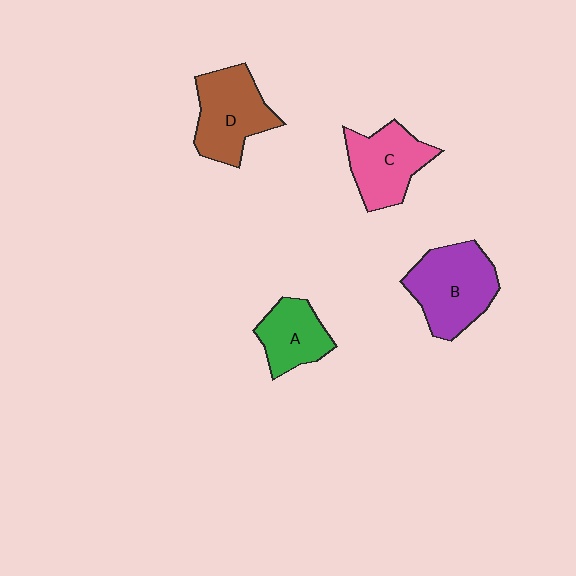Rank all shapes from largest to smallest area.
From largest to smallest: B (purple), D (brown), C (pink), A (green).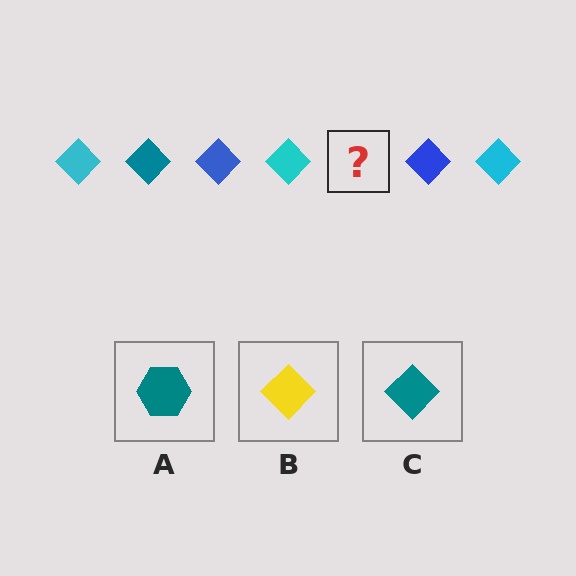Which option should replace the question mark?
Option C.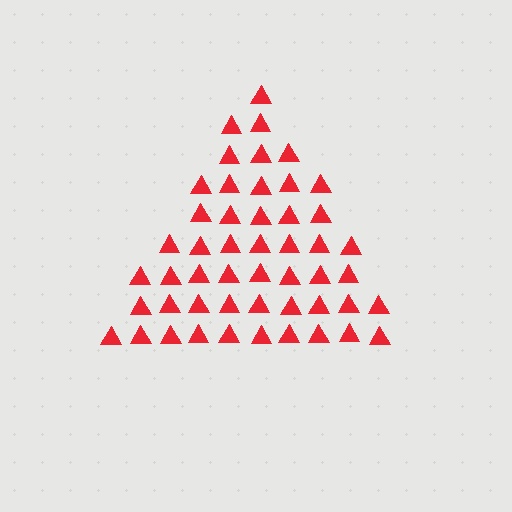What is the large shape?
The large shape is a triangle.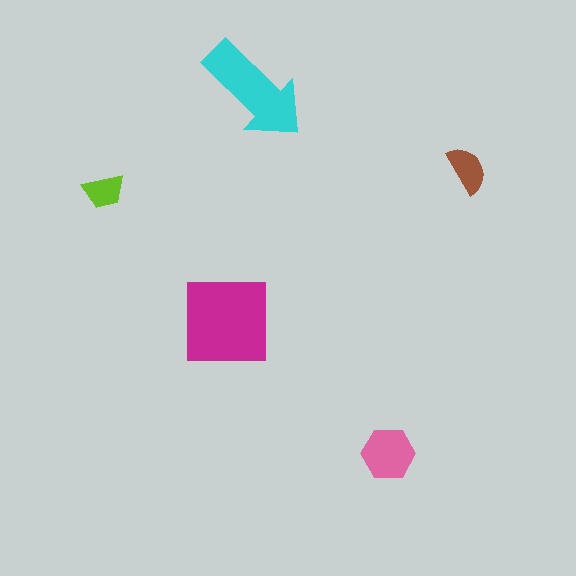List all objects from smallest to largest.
The lime trapezoid, the brown semicircle, the pink hexagon, the cyan arrow, the magenta square.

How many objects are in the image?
There are 5 objects in the image.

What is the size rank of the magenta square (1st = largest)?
1st.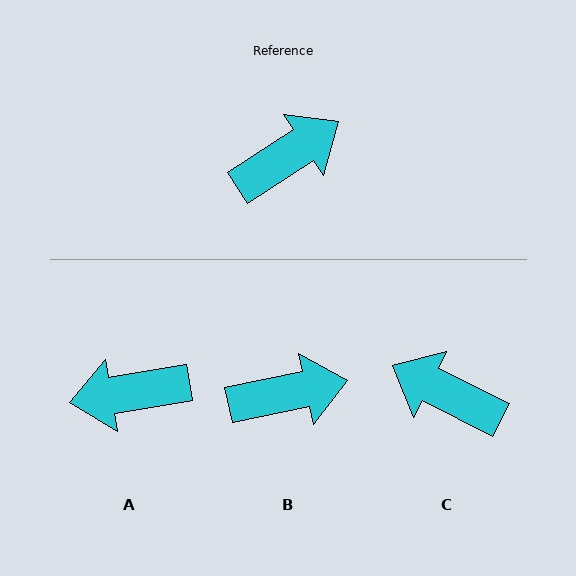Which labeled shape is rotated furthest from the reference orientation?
A, about 156 degrees away.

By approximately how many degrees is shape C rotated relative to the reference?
Approximately 120 degrees counter-clockwise.